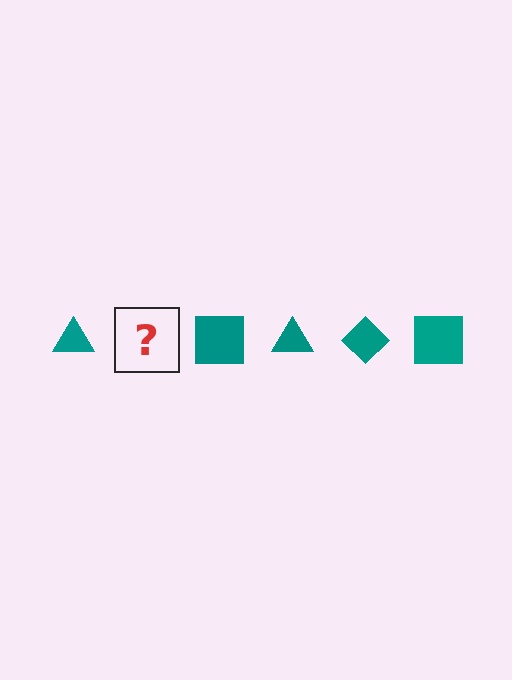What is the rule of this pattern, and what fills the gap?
The rule is that the pattern cycles through triangle, diamond, square shapes in teal. The gap should be filled with a teal diamond.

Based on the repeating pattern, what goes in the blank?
The blank should be a teal diamond.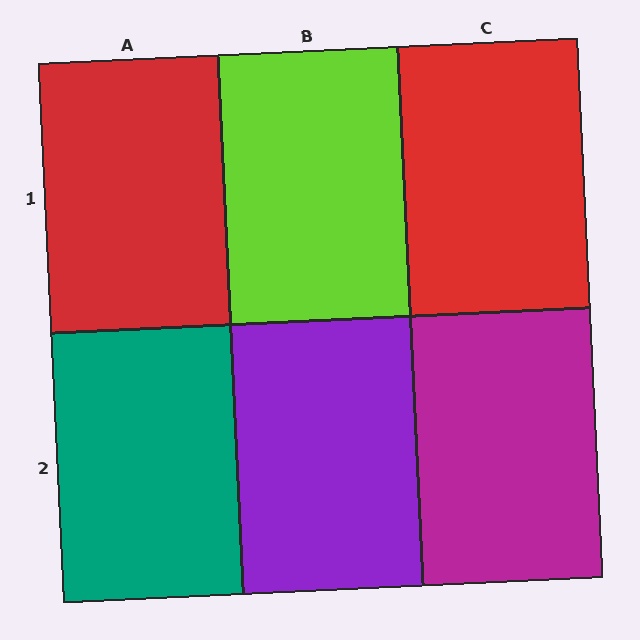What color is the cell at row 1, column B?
Lime.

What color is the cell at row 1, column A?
Red.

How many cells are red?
2 cells are red.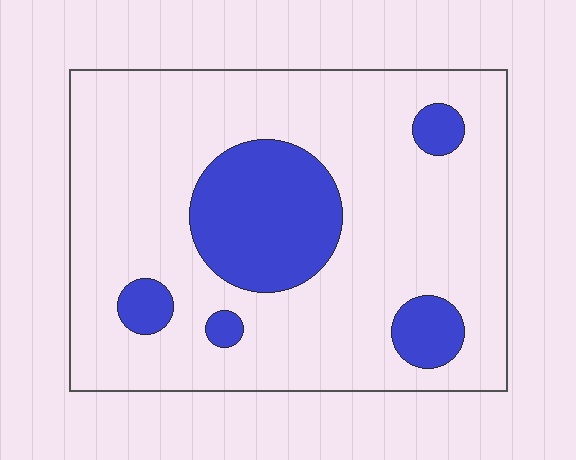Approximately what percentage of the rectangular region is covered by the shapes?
Approximately 20%.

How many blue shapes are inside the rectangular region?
5.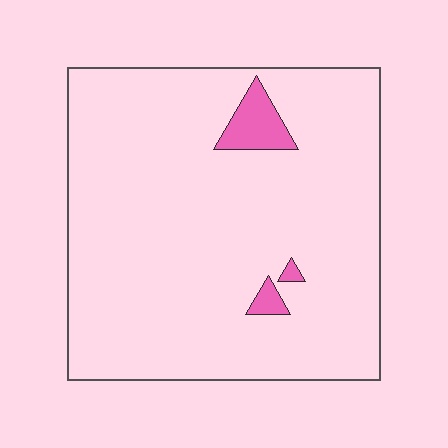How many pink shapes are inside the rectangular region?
3.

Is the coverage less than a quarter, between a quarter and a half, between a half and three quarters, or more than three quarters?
Less than a quarter.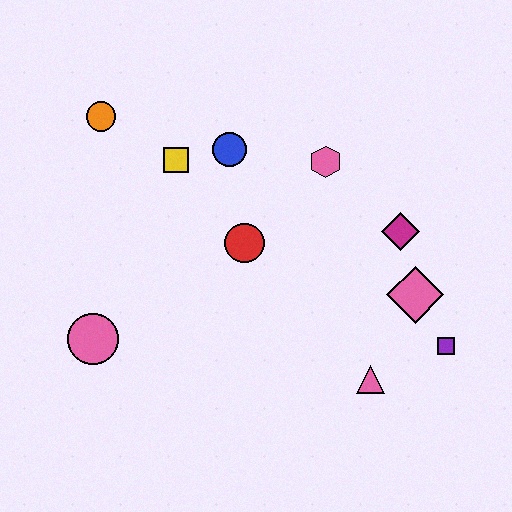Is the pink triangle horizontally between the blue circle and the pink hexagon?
No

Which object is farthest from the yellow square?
The purple square is farthest from the yellow square.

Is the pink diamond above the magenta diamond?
No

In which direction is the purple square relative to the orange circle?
The purple square is to the right of the orange circle.